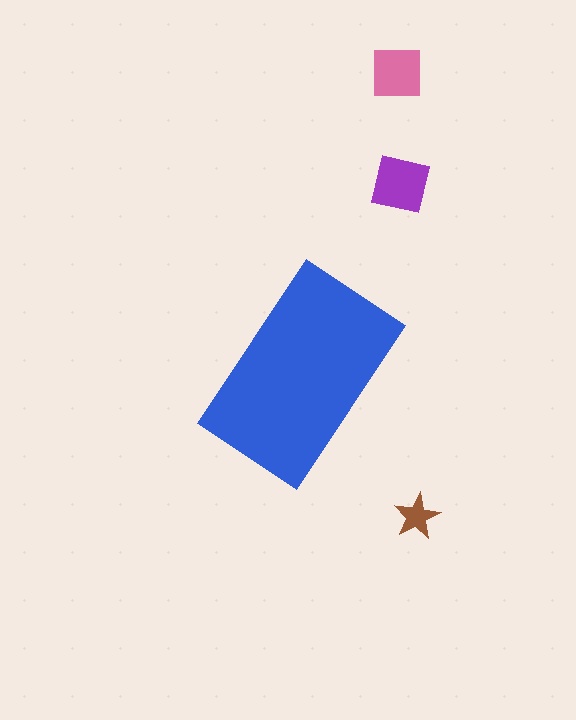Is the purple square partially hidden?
No, the purple square is fully visible.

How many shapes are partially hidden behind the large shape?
0 shapes are partially hidden.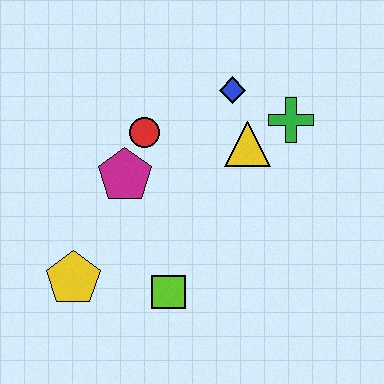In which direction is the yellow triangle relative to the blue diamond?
The yellow triangle is below the blue diamond.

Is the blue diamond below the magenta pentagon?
No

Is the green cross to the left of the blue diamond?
No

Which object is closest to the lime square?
The yellow pentagon is closest to the lime square.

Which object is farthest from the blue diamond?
The yellow pentagon is farthest from the blue diamond.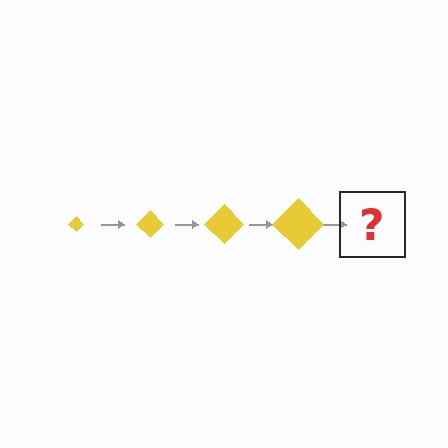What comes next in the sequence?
The next element should be a yellow diamond, larger than the previous one.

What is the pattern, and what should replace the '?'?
The pattern is that the diamond gets progressively larger each step. The '?' should be a yellow diamond, larger than the previous one.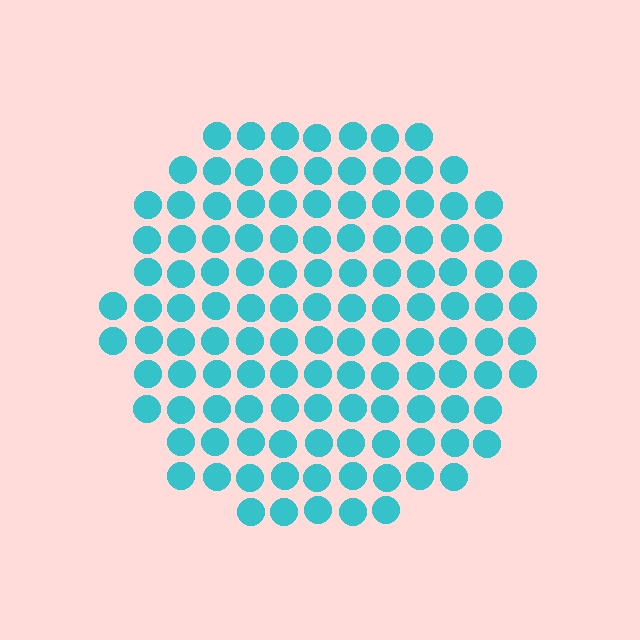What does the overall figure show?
The overall figure shows a circle.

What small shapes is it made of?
It is made of small circles.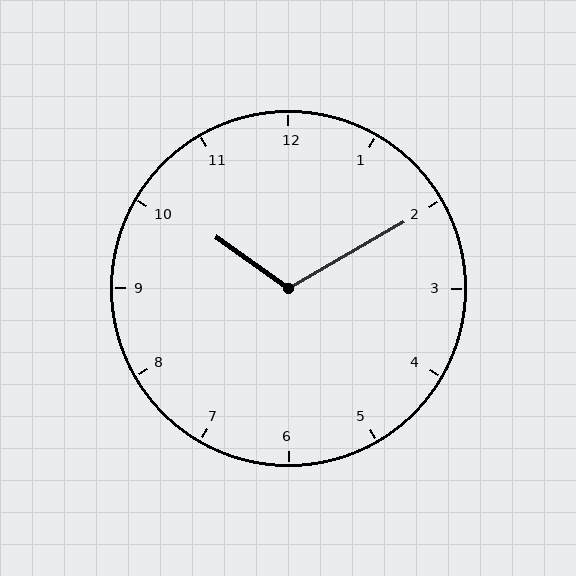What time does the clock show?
10:10.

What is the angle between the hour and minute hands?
Approximately 115 degrees.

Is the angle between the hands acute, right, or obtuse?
It is obtuse.